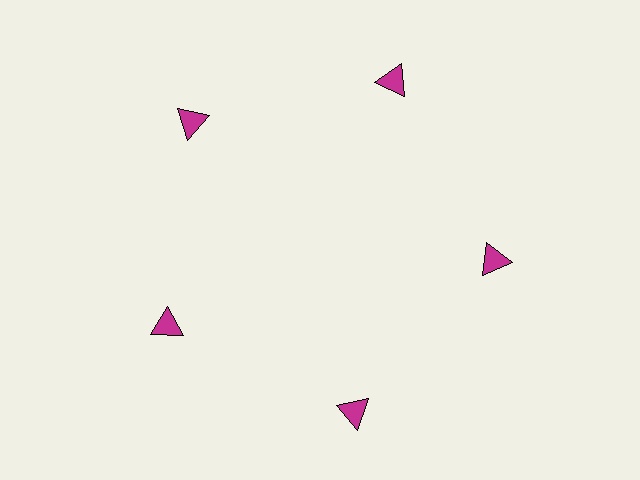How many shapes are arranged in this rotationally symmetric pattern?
There are 5 shapes, arranged in 5 groups of 1.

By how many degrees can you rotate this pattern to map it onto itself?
The pattern maps onto itself every 72 degrees of rotation.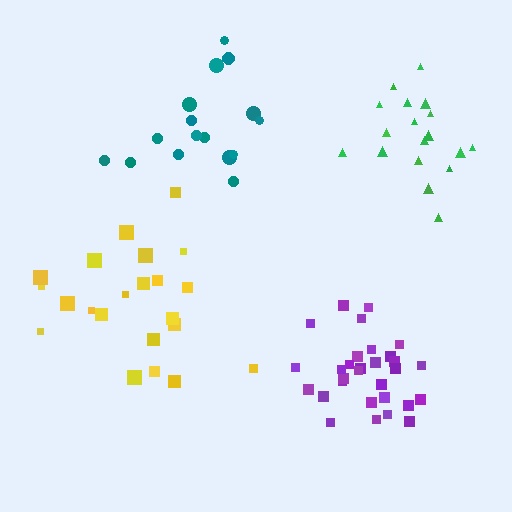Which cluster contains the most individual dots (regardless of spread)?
Purple (30).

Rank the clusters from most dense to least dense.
purple, green, teal, yellow.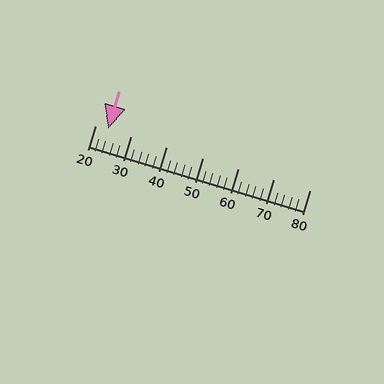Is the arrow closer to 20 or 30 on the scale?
The arrow is closer to 20.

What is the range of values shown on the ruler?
The ruler shows values from 20 to 80.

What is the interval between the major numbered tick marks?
The major tick marks are spaced 10 units apart.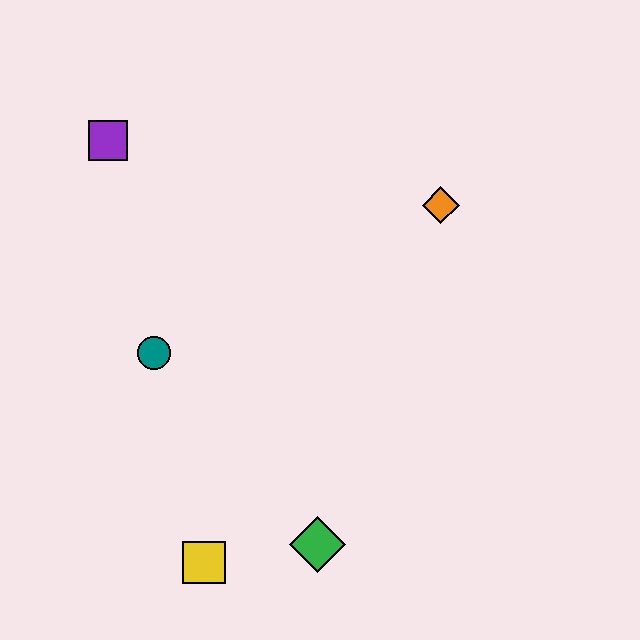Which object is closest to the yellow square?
The green diamond is closest to the yellow square.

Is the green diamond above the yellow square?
Yes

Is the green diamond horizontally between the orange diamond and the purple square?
Yes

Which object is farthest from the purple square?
The green diamond is farthest from the purple square.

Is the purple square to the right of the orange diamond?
No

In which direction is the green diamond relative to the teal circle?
The green diamond is below the teal circle.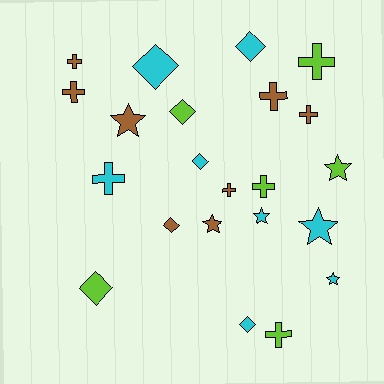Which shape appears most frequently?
Cross, with 9 objects.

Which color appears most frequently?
Cyan, with 8 objects.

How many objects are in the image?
There are 22 objects.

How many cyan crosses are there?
There is 1 cyan cross.